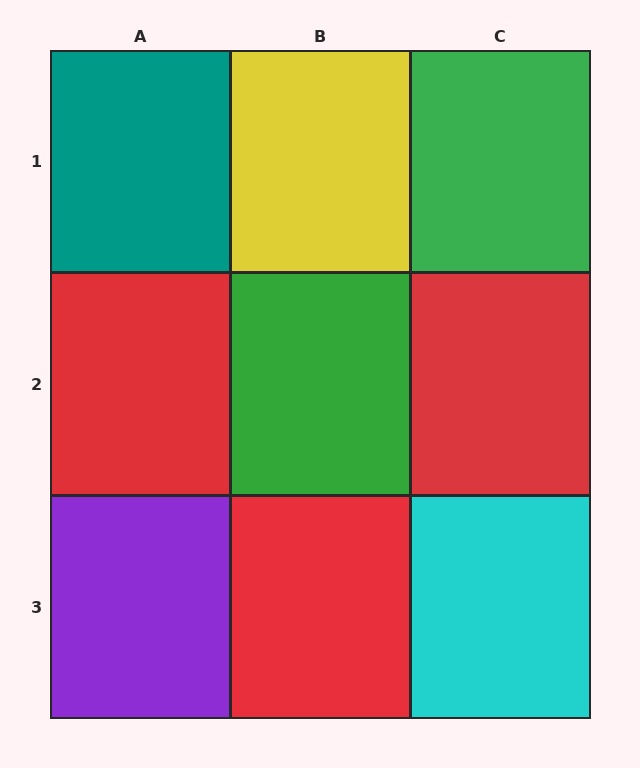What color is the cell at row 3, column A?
Purple.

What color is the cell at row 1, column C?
Green.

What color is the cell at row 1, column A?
Teal.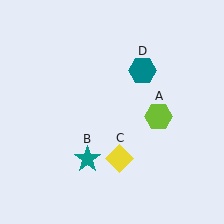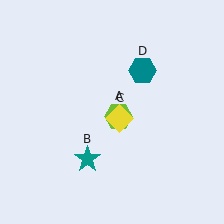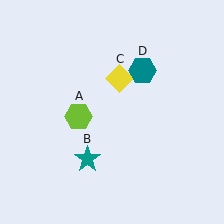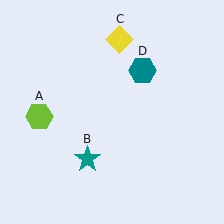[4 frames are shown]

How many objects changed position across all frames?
2 objects changed position: lime hexagon (object A), yellow diamond (object C).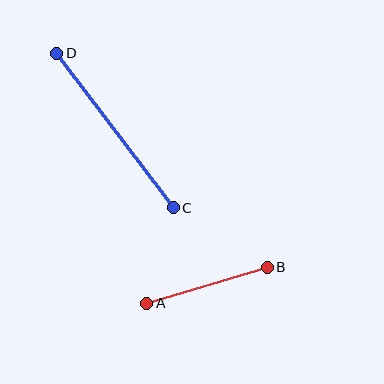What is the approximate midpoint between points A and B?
The midpoint is at approximately (207, 285) pixels.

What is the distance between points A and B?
The distance is approximately 126 pixels.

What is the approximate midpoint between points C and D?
The midpoint is at approximately (115, 130) pixels.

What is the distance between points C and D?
The distance is approximately 194 pixels.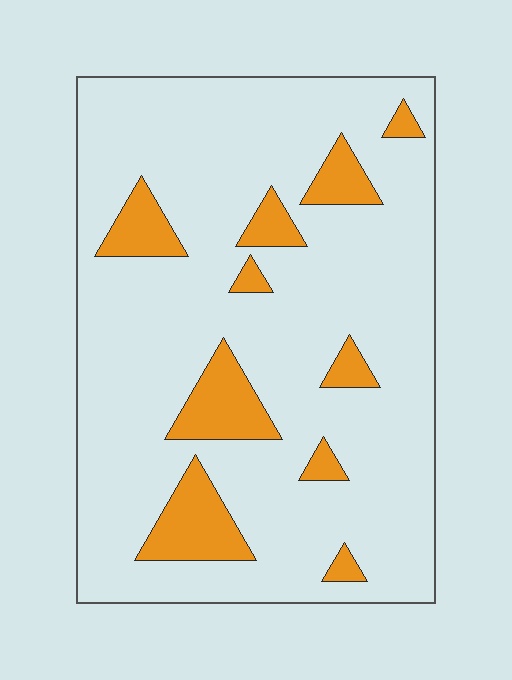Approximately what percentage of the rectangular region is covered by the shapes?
Approximately 15%.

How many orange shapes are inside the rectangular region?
10.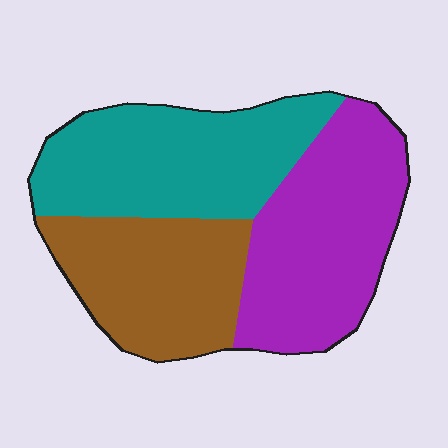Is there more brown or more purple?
Purple.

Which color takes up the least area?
Brown, at roughly 30%.